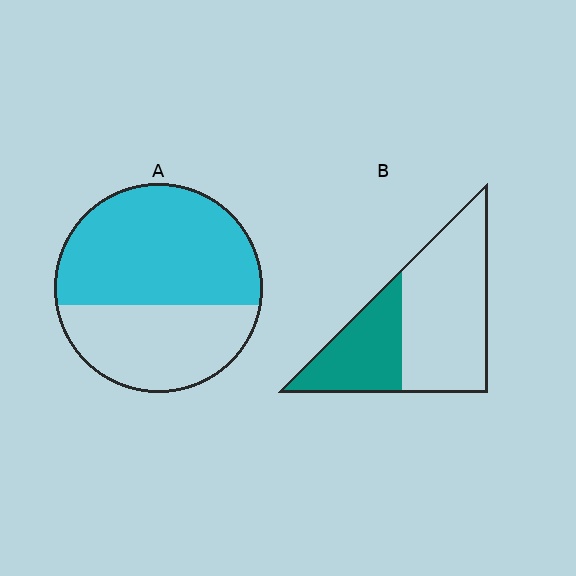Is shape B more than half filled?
No.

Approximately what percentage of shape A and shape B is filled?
A is approximately 60% and B is approximately 35%.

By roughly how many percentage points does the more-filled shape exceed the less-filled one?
By roughly 25 percentage points (A over B).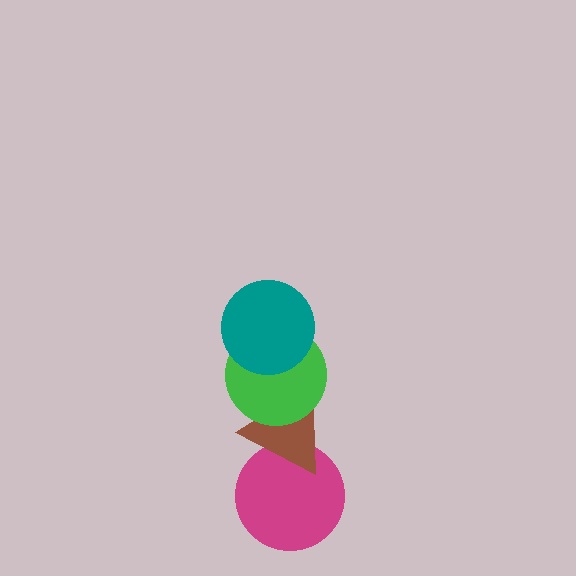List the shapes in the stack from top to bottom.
From top to bottom: the teal circle, the green circle, the brown triangle, the magenta circle.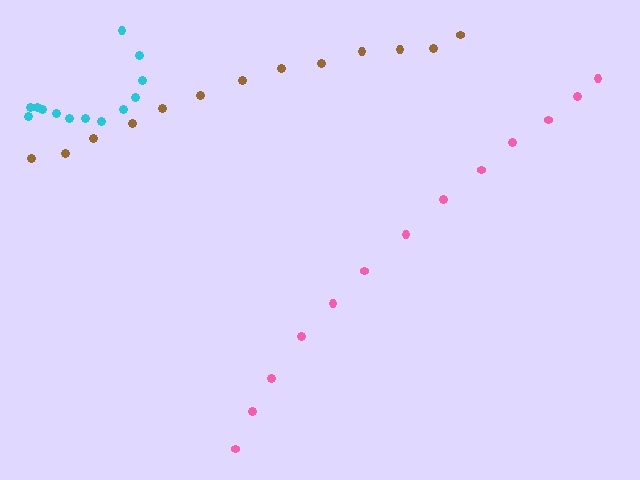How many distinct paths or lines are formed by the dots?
There are 3 distinct paths.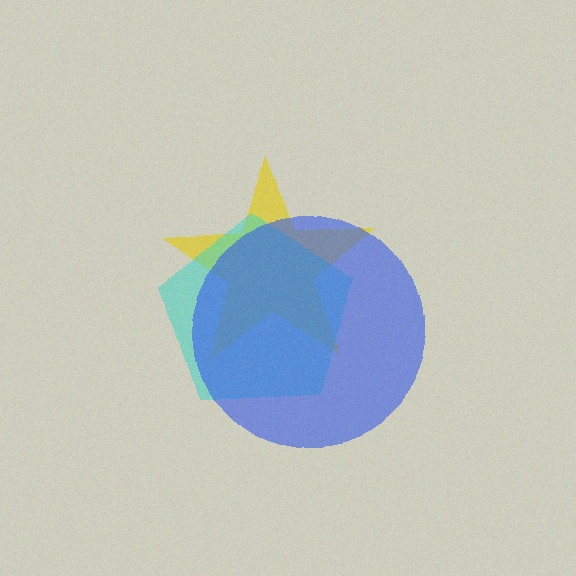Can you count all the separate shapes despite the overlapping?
Yes, there are 3 separate shapes.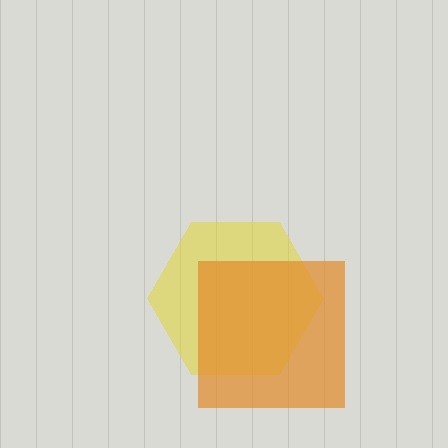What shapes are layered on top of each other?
The layered shapes are: a yellow hexagon, an orange square.